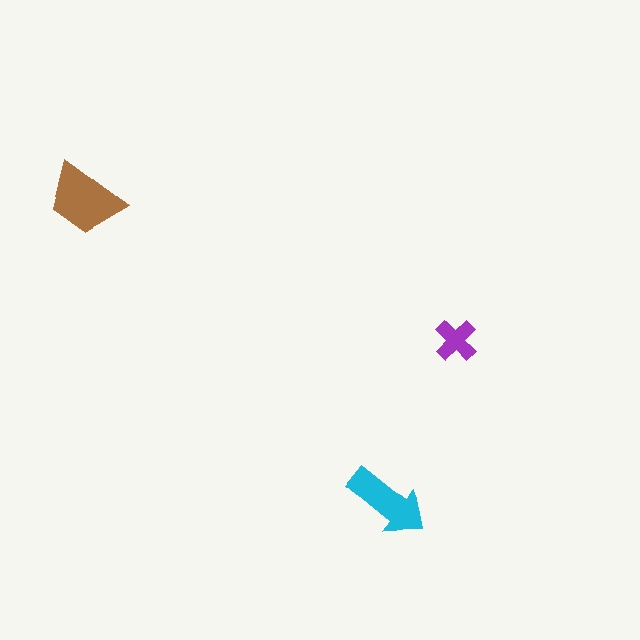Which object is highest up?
The brown trapezoid is topmost.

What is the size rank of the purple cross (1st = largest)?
3rd.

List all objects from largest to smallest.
The brown trapezoid, the cyan arrow, the purple cross.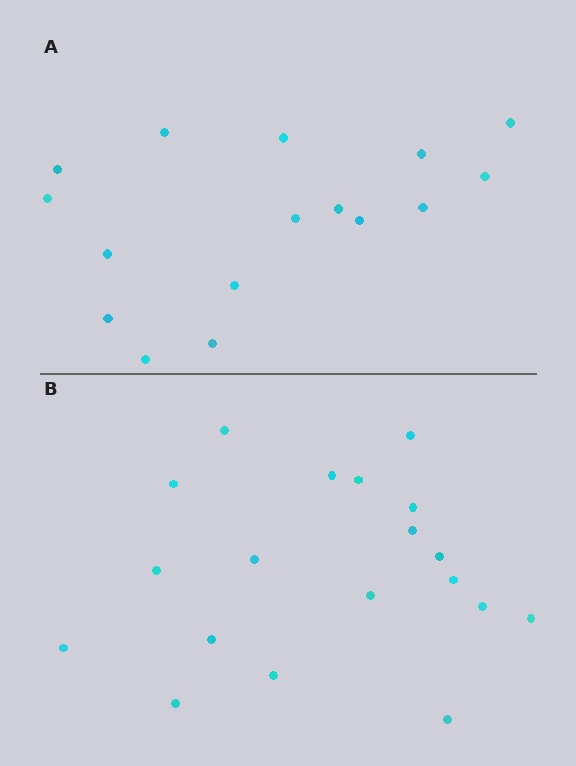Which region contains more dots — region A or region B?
Region B (the bottom region) has more dots.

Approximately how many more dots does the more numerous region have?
Region B has just a few more — roughly 2 or 3 more dots than region A.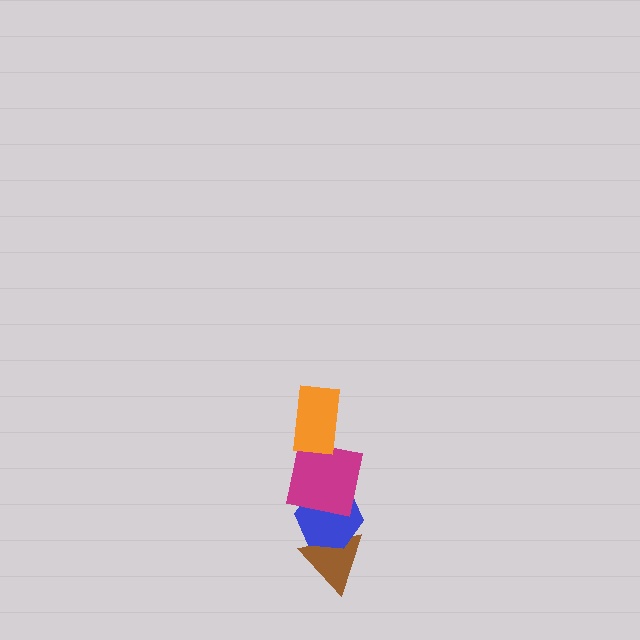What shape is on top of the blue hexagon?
The magenta square is on top of the blue hexagon.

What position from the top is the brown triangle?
The brown triangle is 4th from the top.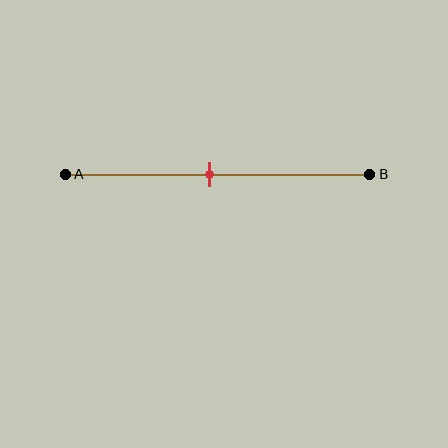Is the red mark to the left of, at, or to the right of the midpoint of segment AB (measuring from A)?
The red mark is approximately at the midpoint of segment AB.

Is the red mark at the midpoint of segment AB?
Yes, the mark is approximately at the midpoint.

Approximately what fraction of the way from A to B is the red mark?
The red mark is approximately 50% of the way from A to B.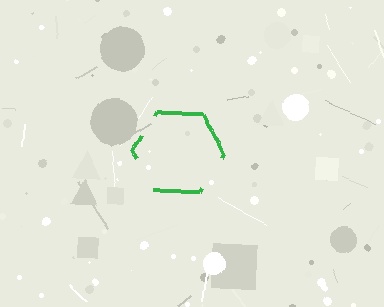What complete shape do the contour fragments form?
The contour fragments form a hexagon.